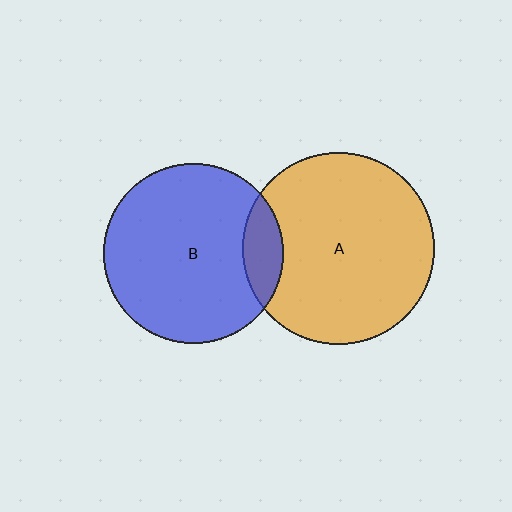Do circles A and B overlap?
Yes.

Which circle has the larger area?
Circle A (orange).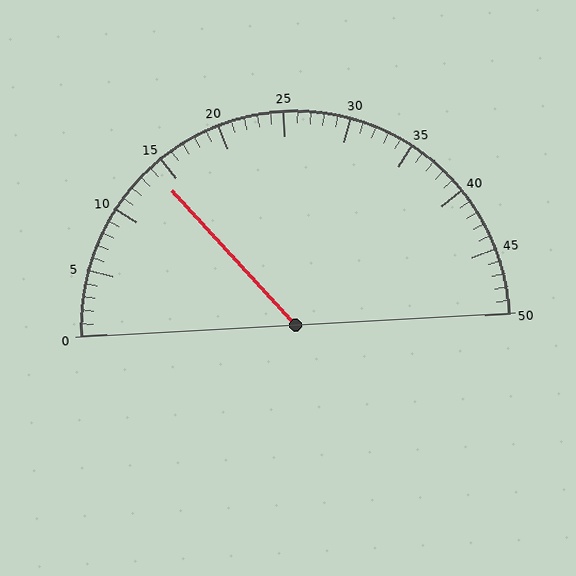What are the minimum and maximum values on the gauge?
The gauge ranges from 0 to 50.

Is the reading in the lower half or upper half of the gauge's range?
The reading is in the lower half of the range (0 to 50).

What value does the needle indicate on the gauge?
The needle indicates approximately 14.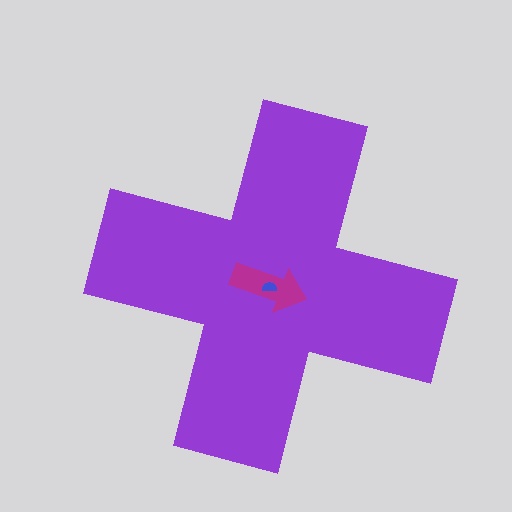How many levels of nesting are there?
3.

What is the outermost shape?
The purple cross.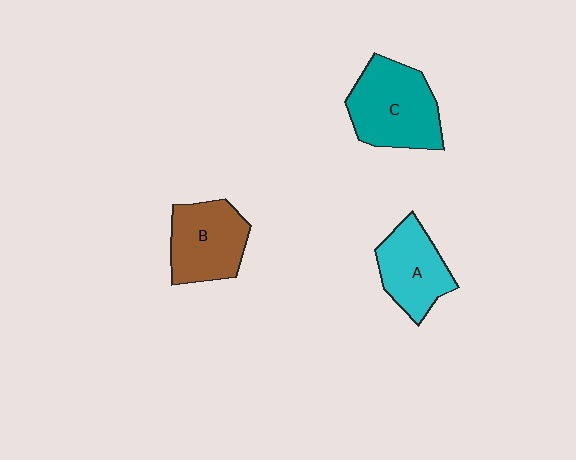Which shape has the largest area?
Shape C (teal).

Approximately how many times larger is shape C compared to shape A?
Approximately 1.3 times.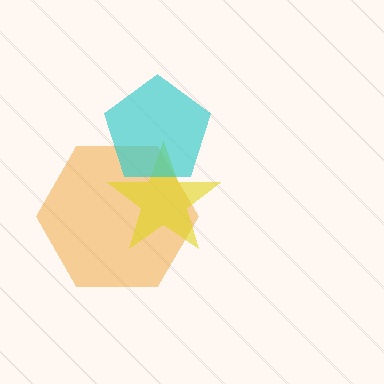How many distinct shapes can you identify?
There are 3 distinct shapes: an orange hexagon, a yellow star, a cyan pentagon.